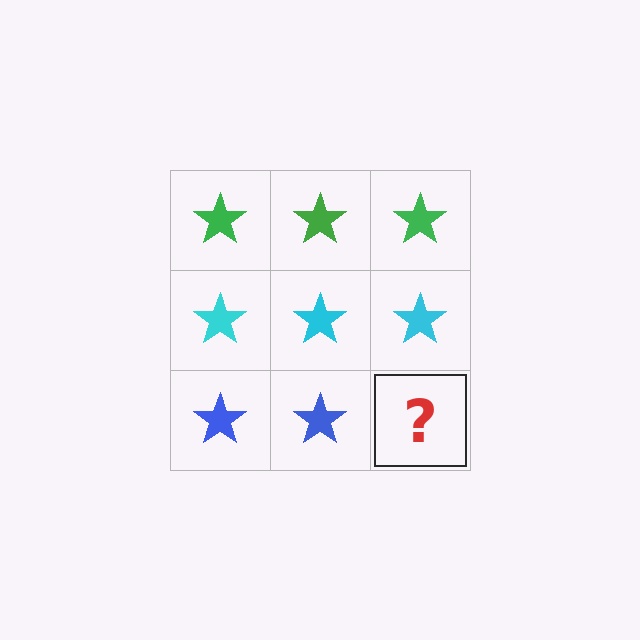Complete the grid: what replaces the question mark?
The question mark should be replaced with a blue star.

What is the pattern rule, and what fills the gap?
The rule is that each row has a consistent color. The gap should be filled with a blue star.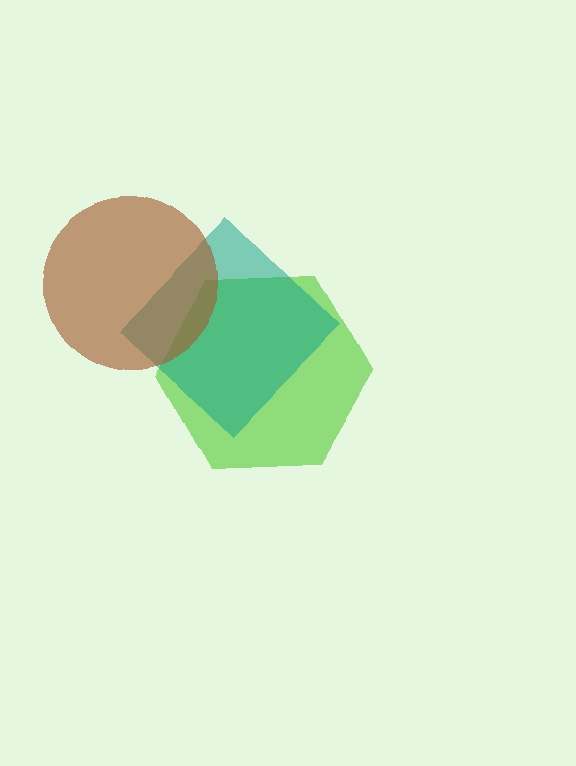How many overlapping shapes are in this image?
There are 3 overlapping shapes in the image.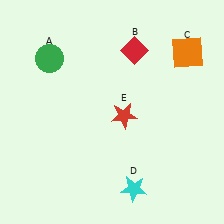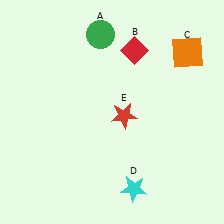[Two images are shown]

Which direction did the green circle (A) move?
The green circle (A) moved right.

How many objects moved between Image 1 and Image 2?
1 object moved between the two images.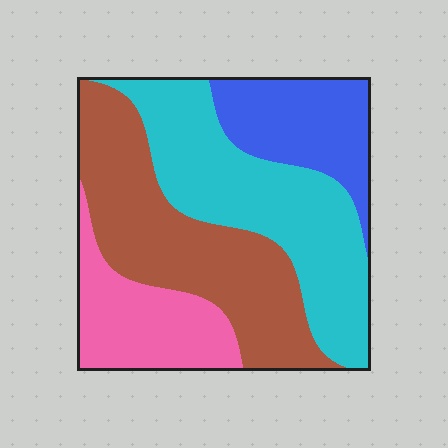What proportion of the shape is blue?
Blue covers around 15% of the shape.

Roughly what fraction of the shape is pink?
Pink takes up about one sixth (1/6) of the shape.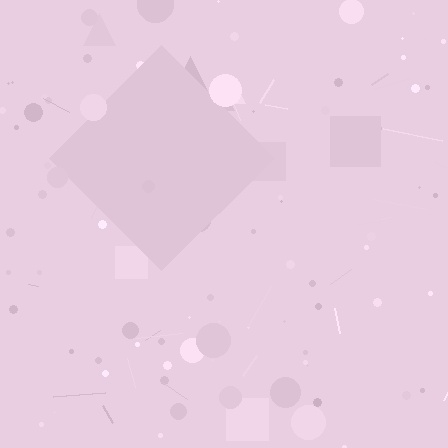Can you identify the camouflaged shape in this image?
The camouflaged shape is a diamond.